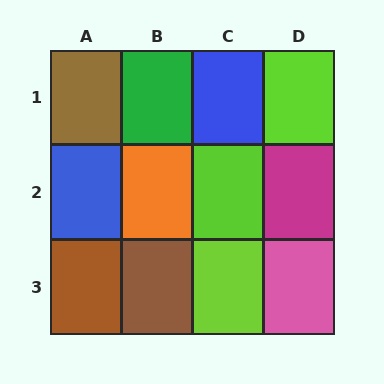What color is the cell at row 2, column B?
Orange.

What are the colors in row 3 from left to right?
Brown, brown, lime, pink.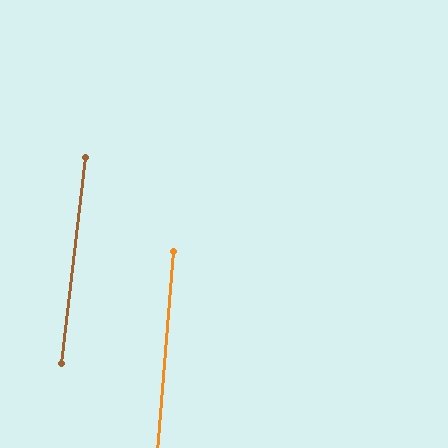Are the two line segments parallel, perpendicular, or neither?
Parallel — their directions differ by only 1.9°.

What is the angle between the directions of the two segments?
Approximately 2 degrees.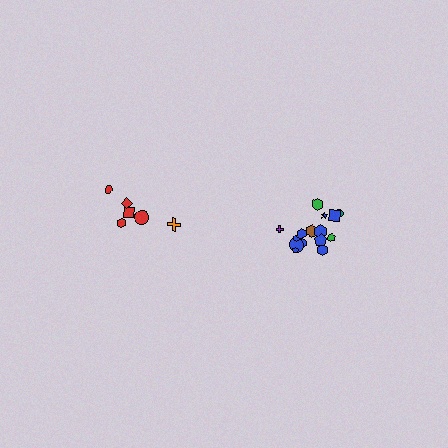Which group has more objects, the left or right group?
The right group.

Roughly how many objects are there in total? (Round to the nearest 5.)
Roughly 20 objects in total.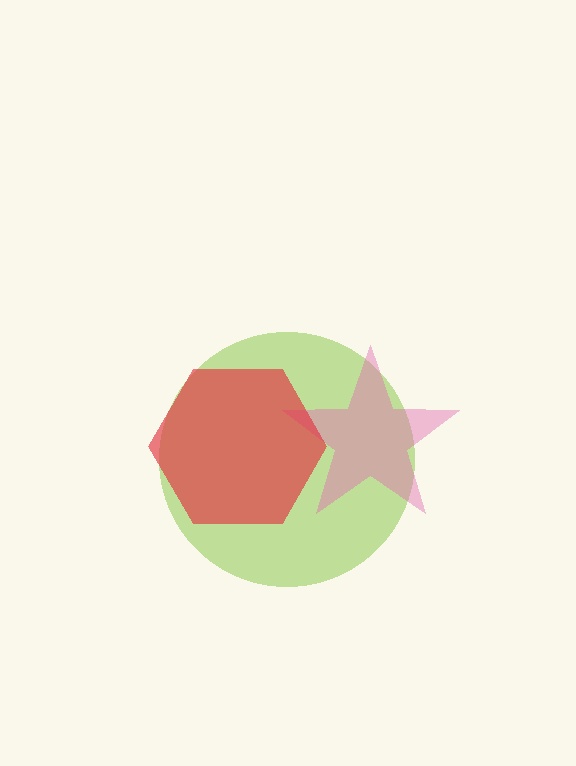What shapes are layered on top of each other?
The layered shapes are: a lime circle, a pink star, a red hexagon.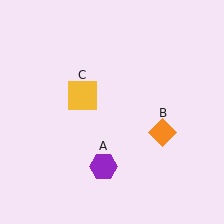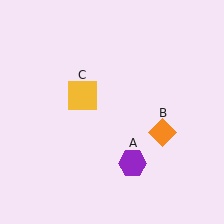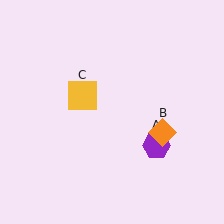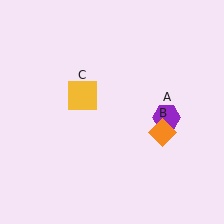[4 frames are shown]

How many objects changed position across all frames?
1 object changed position: purple hexagon (object A).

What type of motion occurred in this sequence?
The purple hexagon (object A) rotated counterclockwise around the center of the scene.